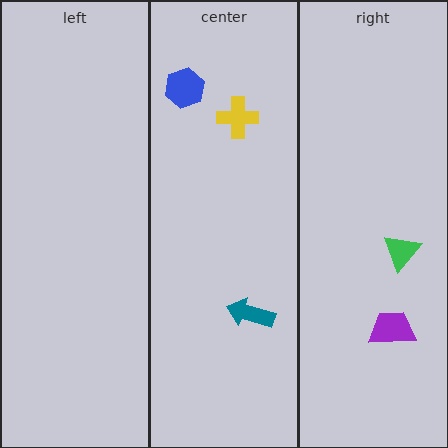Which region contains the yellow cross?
The center region.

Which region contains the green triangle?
The right region.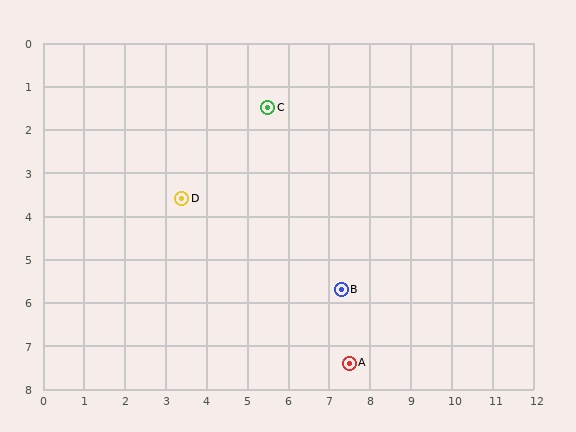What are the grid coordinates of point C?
Point C is at approximately (5.5, 1.5).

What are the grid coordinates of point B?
Point B is at approximately (7.3, 5.7).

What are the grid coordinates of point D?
Point D is at approximately (3.4, 3.6).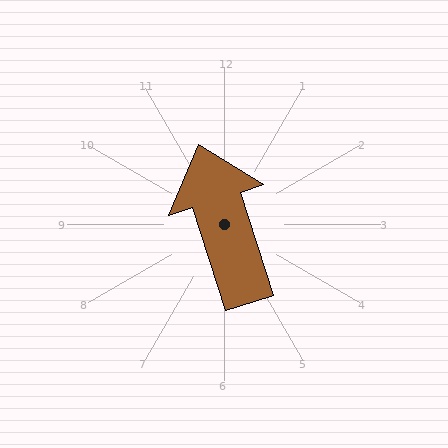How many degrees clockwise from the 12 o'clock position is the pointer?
Approximately 342 degrees.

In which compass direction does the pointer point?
North.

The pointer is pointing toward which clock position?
Roughly 11 o'clock.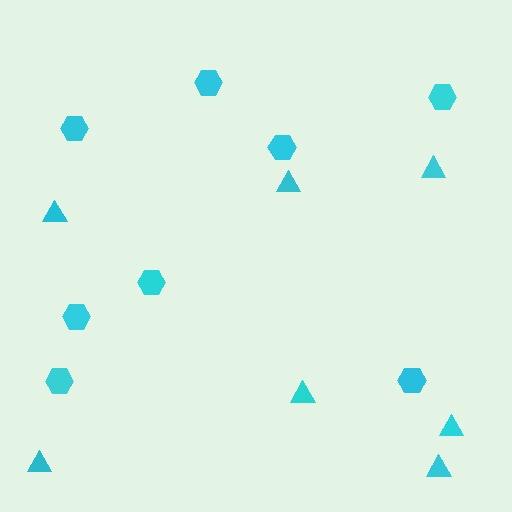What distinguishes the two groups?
There are 2 groups: one group of hexagons (8) and one group of triangles (7).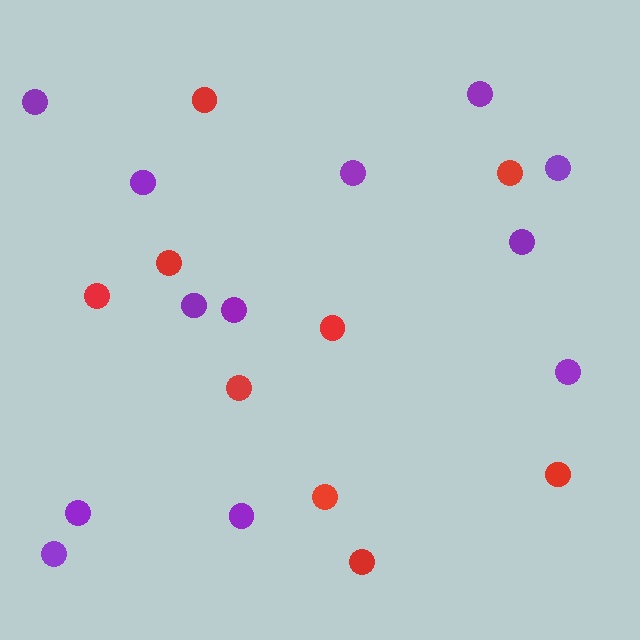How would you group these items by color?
There are 2 groups: one group of purple circles (12) and one group of red circles (9).